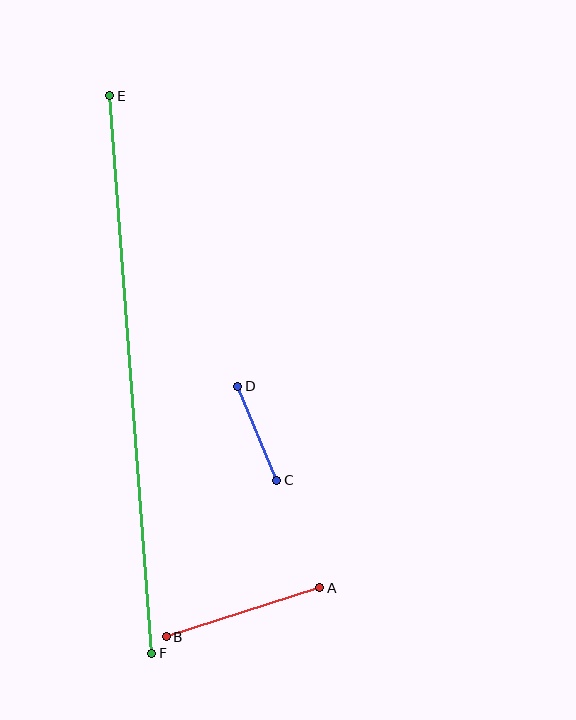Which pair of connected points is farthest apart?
Points E and F are farthest apart.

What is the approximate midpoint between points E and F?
The midpoint is at approximately (131, 374) pixels.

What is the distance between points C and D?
The distance is approximately 102 pixels.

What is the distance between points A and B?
The distance is approximately 161 pixels.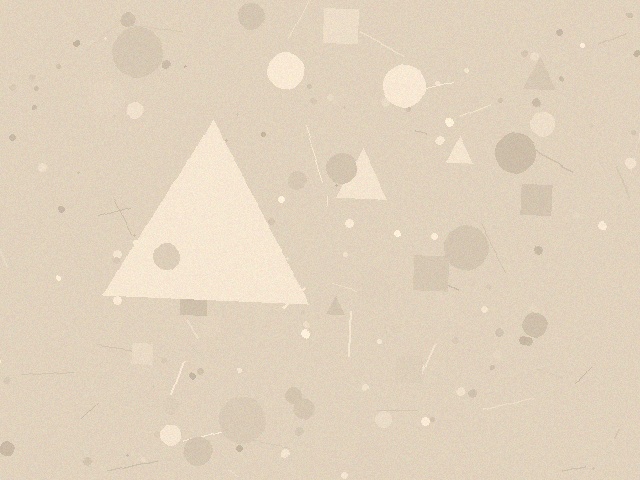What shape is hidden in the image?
A triangle is hidden in the image.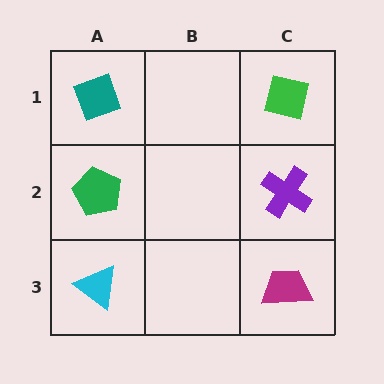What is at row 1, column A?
A teal diamond.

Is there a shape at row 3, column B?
No, that cell is empty.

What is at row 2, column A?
A green pentagon.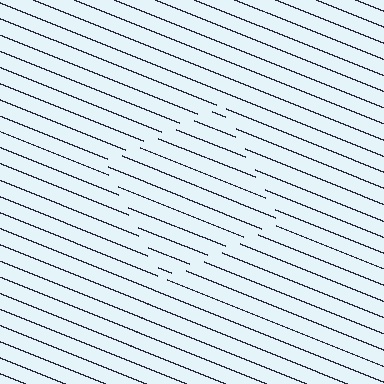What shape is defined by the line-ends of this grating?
An illusory square. The interior of the shape contains the same grating, shifted by half a period — the contour is defined by the phase discontinuity where line-ends from the inner and outer gratings abut.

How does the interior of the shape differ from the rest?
The interior of the shape contains the same grating, shifted by half a period — the contour is defined by the phase discontinuity where line-ends from the inner and outer gratings abut.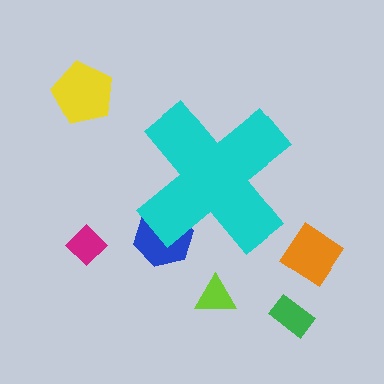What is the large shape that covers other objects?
A cyan cross.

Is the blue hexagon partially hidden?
Yes, the blue hexagon is partially hidden behind the cyan cross.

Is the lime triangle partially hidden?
No, the lime triangle is fully visible.